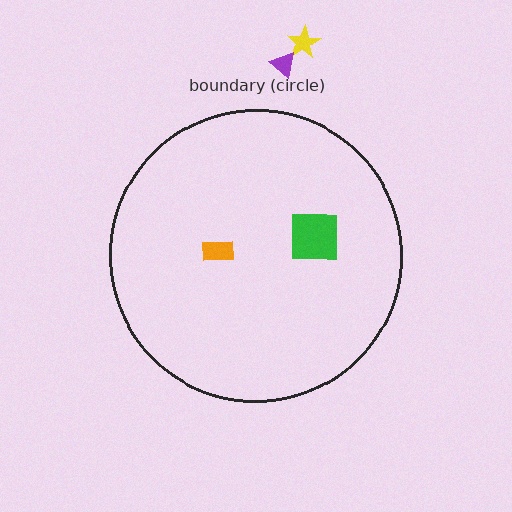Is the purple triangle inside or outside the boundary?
Outside.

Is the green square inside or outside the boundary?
Inside.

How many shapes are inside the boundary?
2 inside, 2 outside.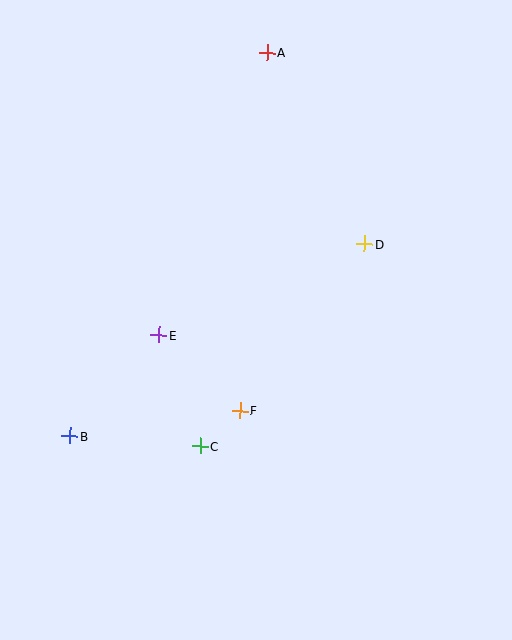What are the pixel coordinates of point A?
Point A is at (267, 53).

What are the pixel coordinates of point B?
Point B is at (70, 436).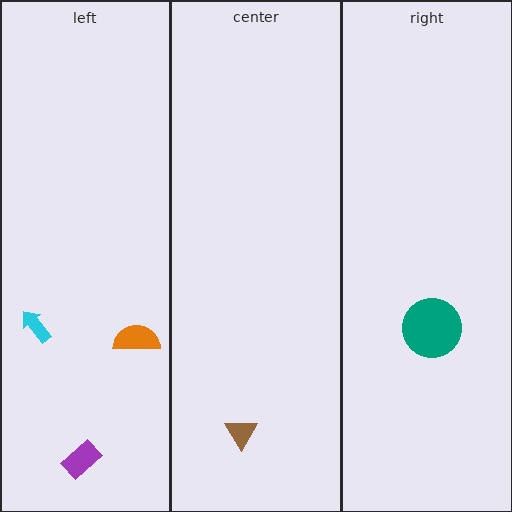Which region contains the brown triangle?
The center region.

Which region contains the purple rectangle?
The left region.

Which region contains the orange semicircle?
The left region.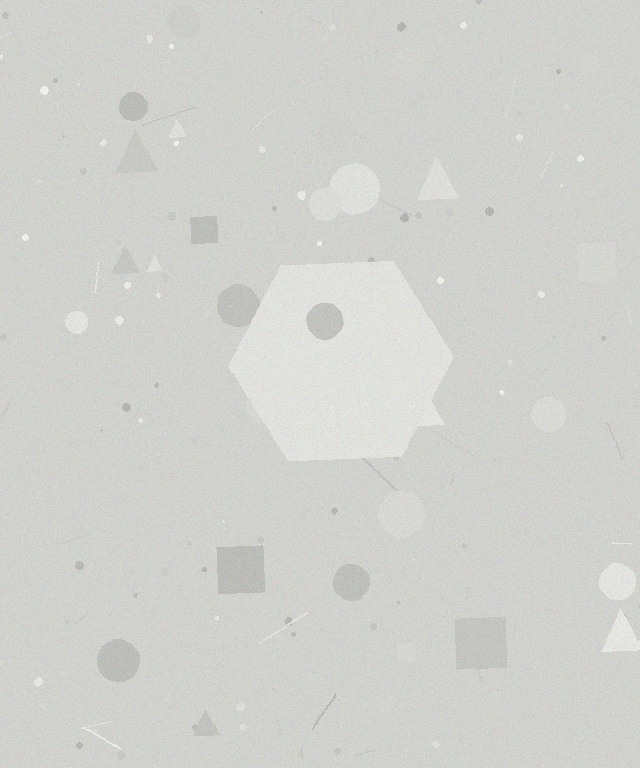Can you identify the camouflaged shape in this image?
The camouflaged shape is a hexagon.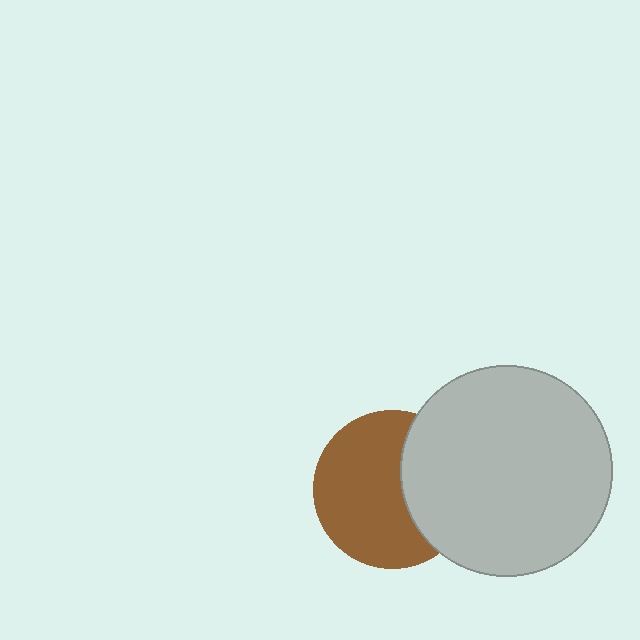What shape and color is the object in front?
The object in front is a light gray circle.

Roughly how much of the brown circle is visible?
About half of it is visible (roughly 65%).